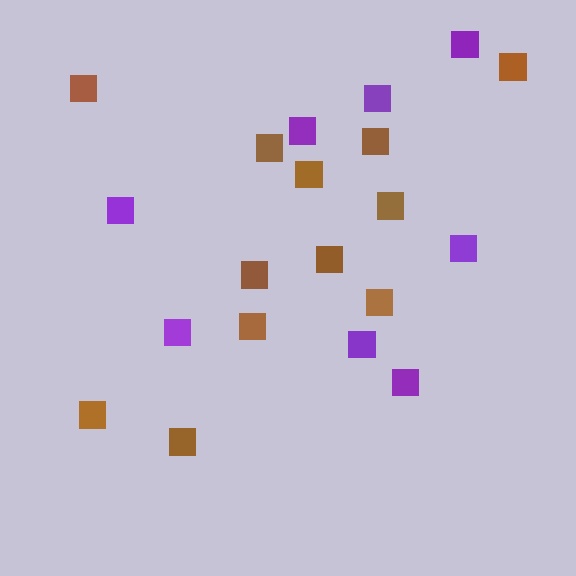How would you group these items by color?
There are 2 groups: one group of brown squares (12) and one group of purple squares (8).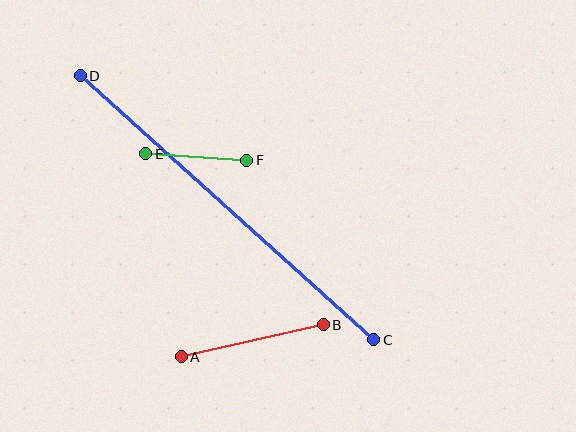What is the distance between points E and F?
The distance is approximately 101 pixels.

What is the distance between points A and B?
The distance is approximately 146 pixels.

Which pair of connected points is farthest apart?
Points C and D are farthest apart.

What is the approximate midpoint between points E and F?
The midpoint is at approximately (196, 157) pixels.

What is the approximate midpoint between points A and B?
The midpoint is at approximately (252, 341) pixels.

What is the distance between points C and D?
The distance is approximately 395 pixels.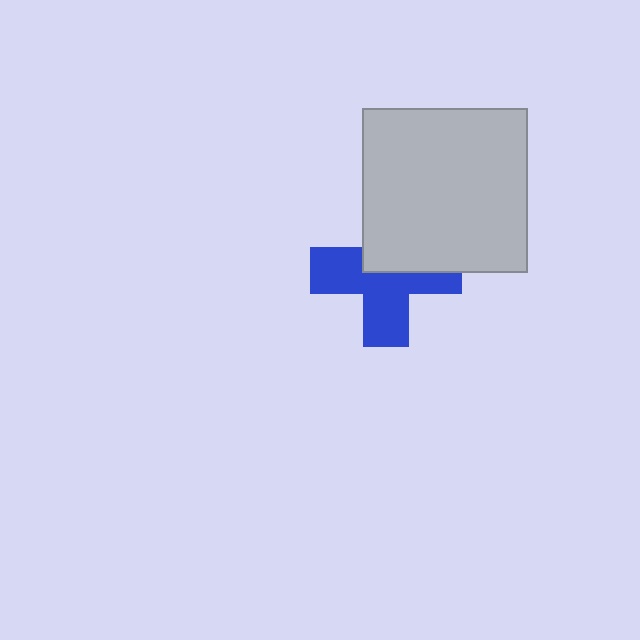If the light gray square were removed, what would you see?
You would see the complete blue cross.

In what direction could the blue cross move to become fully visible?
The blue cross could move down. That would shift it out from behind the light gray square entirely.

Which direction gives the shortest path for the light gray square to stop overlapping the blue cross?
Moving up gives the shortest separation.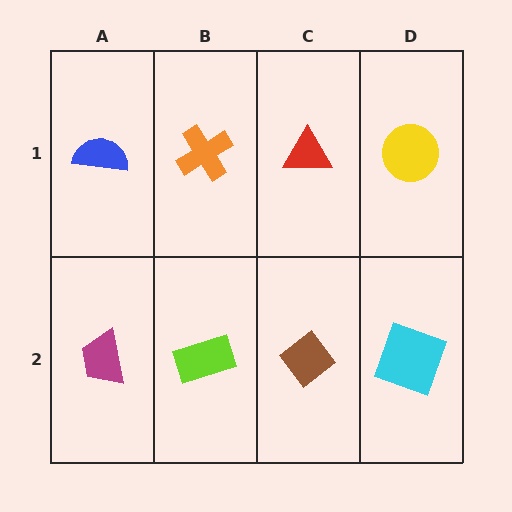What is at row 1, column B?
An orange cross.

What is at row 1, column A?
A blue semicircle.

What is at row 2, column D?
A cyan square.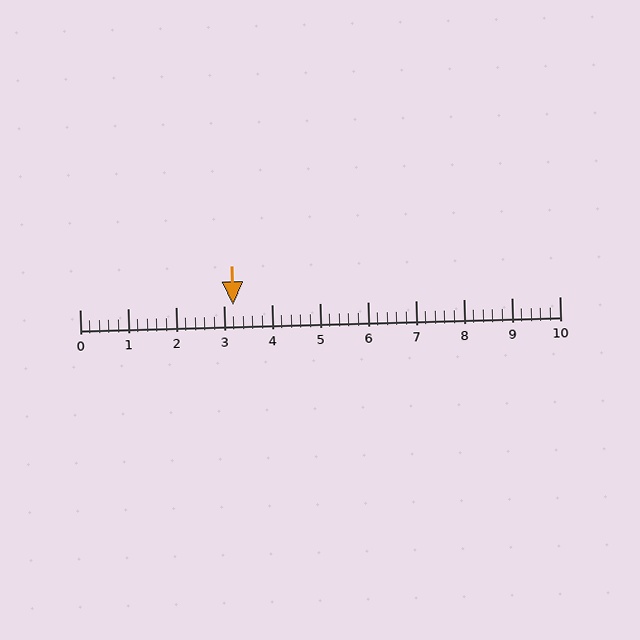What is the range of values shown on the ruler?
The ruler shows values from 0 to 10.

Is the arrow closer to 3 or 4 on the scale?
The arrow is closer to 3.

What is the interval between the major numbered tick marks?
The major tick marks are spaced 1 units apart.